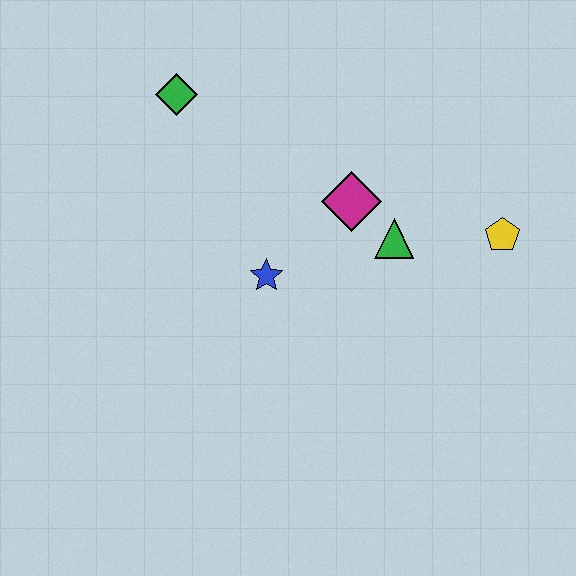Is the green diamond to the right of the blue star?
No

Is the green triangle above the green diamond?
No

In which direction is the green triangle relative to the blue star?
The green triangle is to the right of the blue star.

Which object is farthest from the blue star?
The yellow pentagon is farthest from the blue star.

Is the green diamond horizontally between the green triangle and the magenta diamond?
No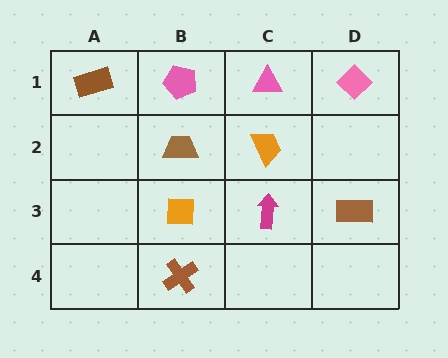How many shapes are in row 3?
3 shapes.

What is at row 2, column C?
An orange trapezoid.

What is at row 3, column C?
A magenta arrow.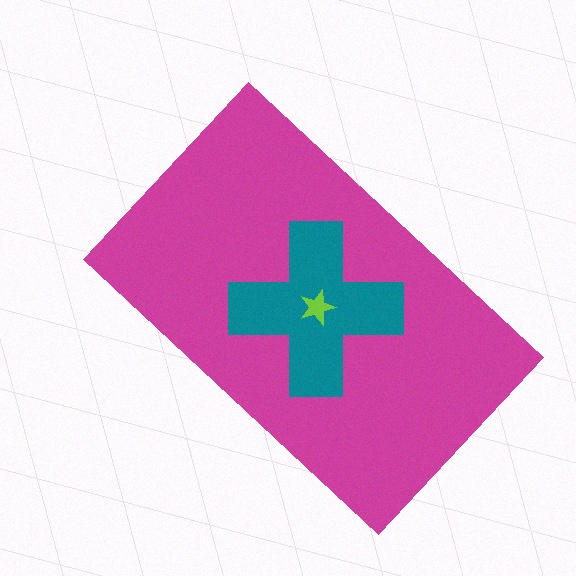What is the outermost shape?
The magenta rectangle.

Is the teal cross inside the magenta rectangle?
Yes.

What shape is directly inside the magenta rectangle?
The teal cross.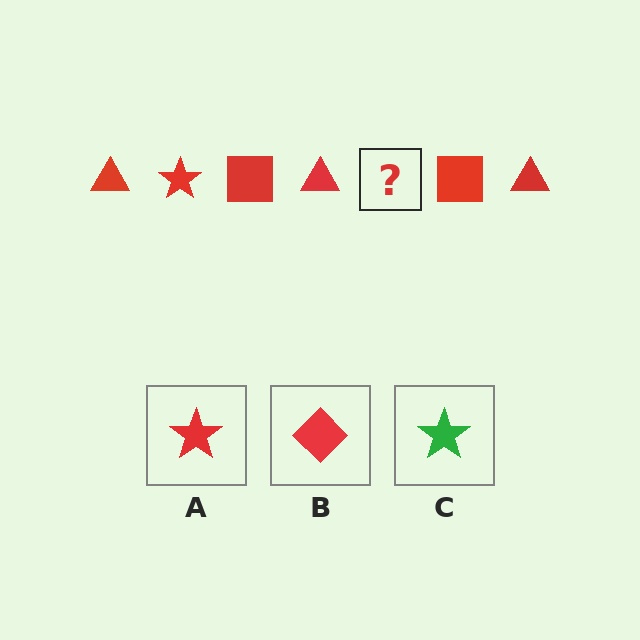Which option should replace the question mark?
Option A.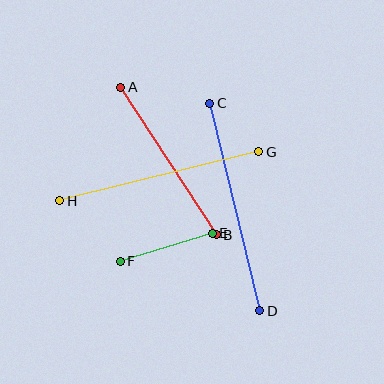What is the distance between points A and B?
The distance is approximately 176 pixels.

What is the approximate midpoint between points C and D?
The midpoint is at approximately (235, 207) pixels.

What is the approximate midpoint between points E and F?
The midpoint is at approximately (166, 247) pixels.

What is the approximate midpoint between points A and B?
The midpoint is at approximately (169, 161) pixels.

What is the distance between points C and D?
The distance is approximately 214 pixels.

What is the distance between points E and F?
The distance is approximately 96 pixels.